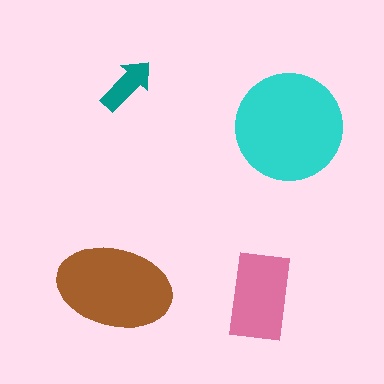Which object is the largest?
The cyan circle.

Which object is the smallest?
The teal arrow.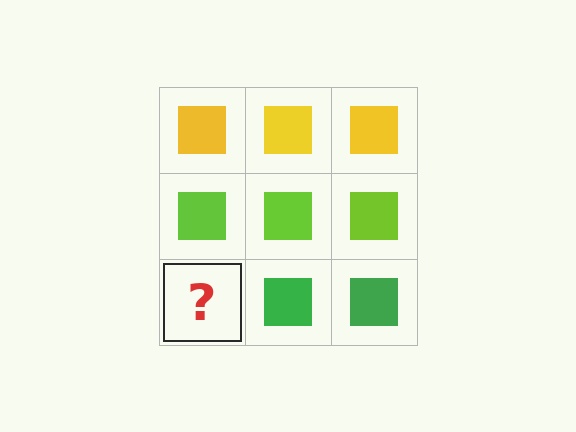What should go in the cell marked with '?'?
The missing cell should contain a green square.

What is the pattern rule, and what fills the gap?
The rule is that each row has a consistent color. The gap should be filled with a green square.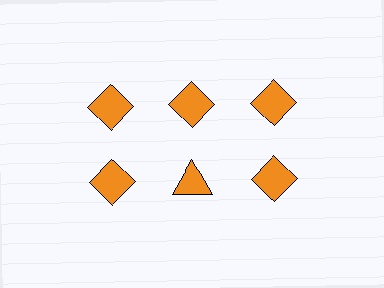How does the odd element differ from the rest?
It has a different shape: triangle instead of diamond.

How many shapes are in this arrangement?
There are 6 shapes arranged in a grid pattern.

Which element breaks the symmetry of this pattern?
The orange triangle in the second row, second from left column breaks the symmetry. All other shapes are orange diamonds.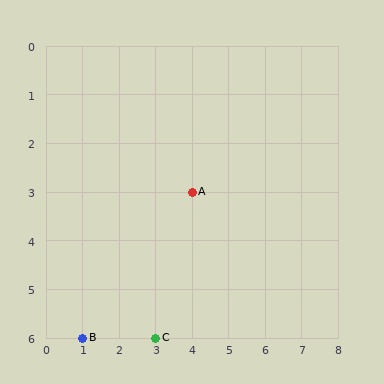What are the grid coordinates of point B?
Point B is at grid coordinates (1, 6).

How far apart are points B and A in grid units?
Points B and A are 3 columns and 3 rows apart (about 4.2 grid units diagonally).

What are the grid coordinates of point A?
Point A is at grid coordinates (4, 3).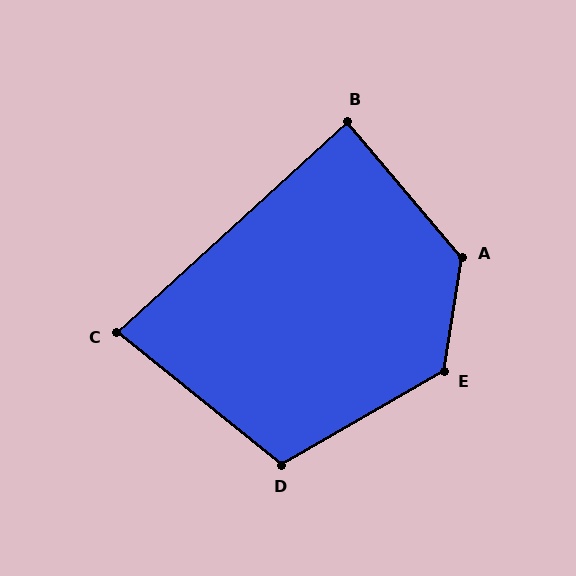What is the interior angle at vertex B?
Approximately 88 degrees (approximately right).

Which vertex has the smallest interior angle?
C, at approximately 81 degrees.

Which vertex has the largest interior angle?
A, at approximately 131 degrees.